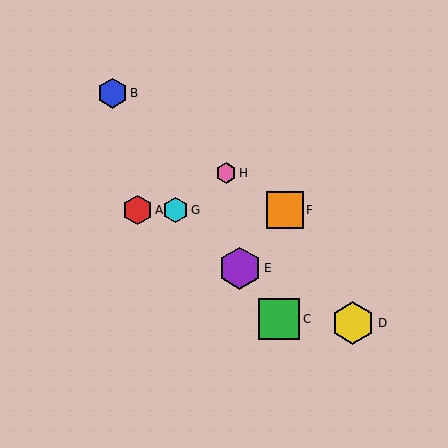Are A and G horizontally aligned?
Yes, both are at y≈210.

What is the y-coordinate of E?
Object E is at y≈268.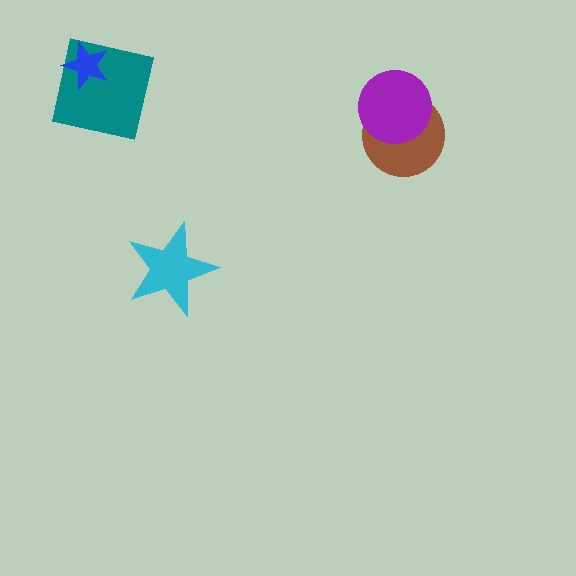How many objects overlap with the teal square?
1 object overlaps with the teal square.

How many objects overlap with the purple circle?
1 object overlaps with the purple circle.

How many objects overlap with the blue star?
1 object overlaps with the blue star.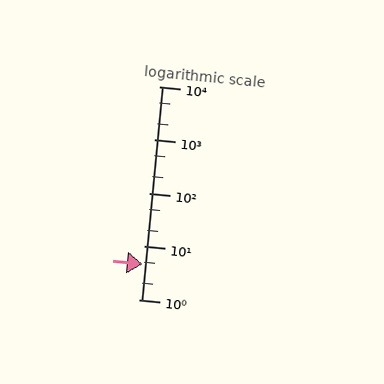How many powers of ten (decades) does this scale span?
The scale spans 4 decades, from 1 to 10000.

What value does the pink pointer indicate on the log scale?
The pointer indicates approximately 4.7.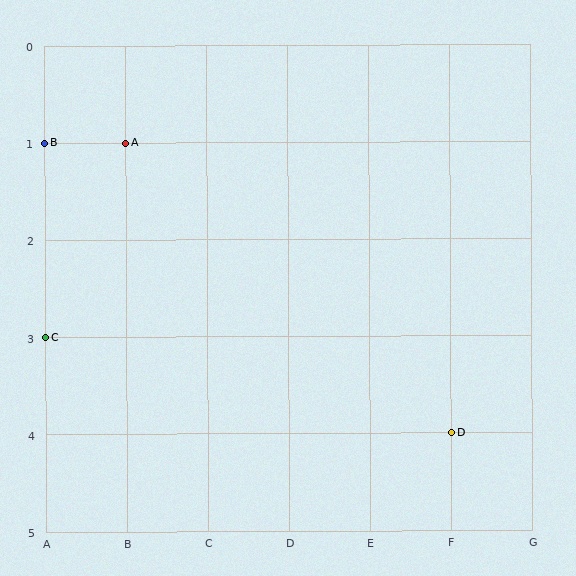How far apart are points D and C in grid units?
Points D and C are 5 columns and 1 row apart (about 5.1 grid units diagonally).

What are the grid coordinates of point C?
Point C is at grid coordinates (A, 3).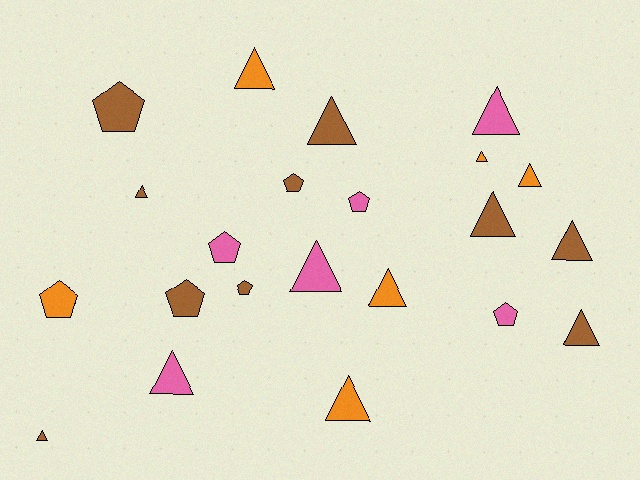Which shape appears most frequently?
Triangle, with 14 objects.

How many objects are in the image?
There are 22 objects.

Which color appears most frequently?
Brown, with 10 objects.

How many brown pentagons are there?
There are 4 brown pentagons.